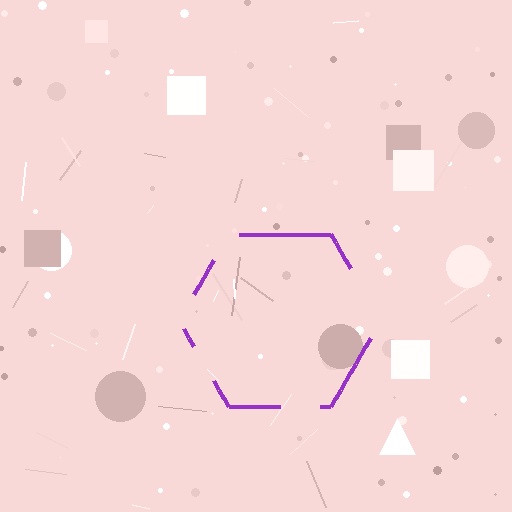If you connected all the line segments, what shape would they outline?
They would outline a hexagon.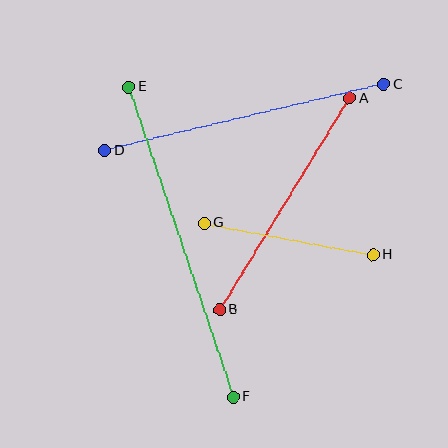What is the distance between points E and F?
The distance is approximately 327 pixels.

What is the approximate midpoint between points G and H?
The midpoint is at approximately (289, 239) pixels.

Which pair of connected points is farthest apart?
Points E and F are farthest apart.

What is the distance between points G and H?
The distance is approximately 172 pixels.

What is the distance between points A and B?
The distance is approximately 248 pixels.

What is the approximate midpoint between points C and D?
The midpoint is at approximately (244, 118) pixels.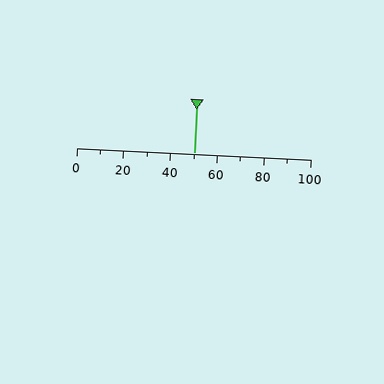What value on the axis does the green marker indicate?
The marker indicates approximately 50.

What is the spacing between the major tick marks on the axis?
The major ticks are spaced 20 apart.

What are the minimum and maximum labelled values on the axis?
The axis runs from 0 to 100.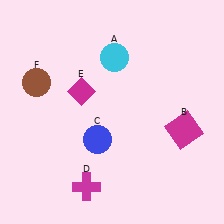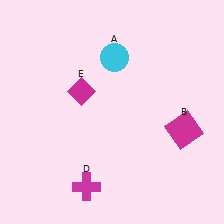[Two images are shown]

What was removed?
The brown circle (F), the blue circle (C) were removed in Image 2.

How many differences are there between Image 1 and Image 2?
There are 2 differences between the two images.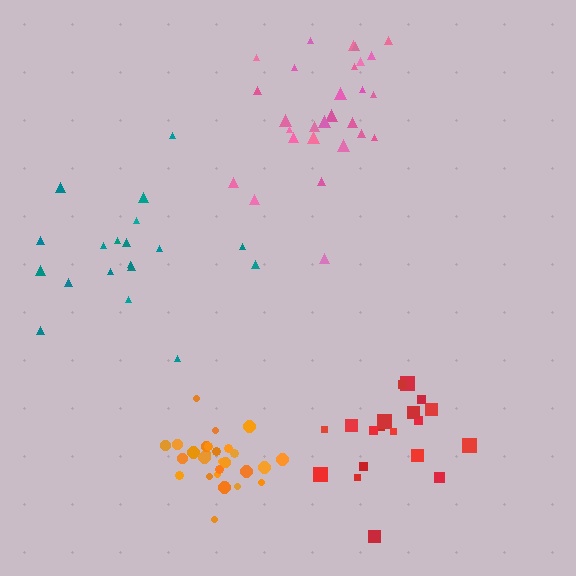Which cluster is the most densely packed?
Orange.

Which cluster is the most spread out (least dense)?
Teal.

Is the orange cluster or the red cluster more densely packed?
Orange.